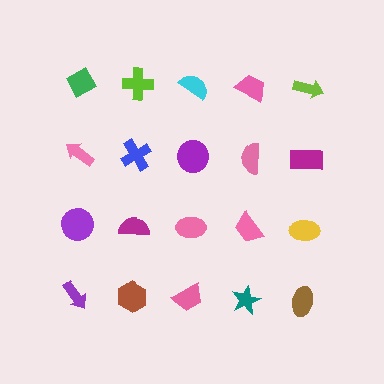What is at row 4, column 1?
A purple arrow.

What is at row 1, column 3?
A cyan semicircle.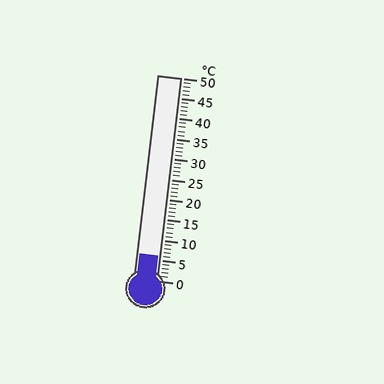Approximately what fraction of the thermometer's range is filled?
The thermometer is filled to approximately 10% of its range.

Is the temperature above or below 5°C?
The temperature is above 5°C.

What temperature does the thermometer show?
The thermometer shows approximately 6°C.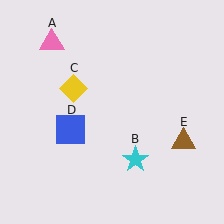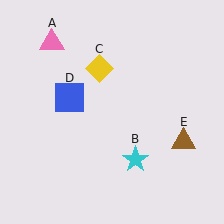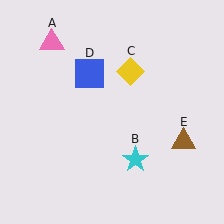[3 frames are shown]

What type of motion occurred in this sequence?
The yellow diamond (object C), blue square (object D) rotated clockwise around the center of the scene.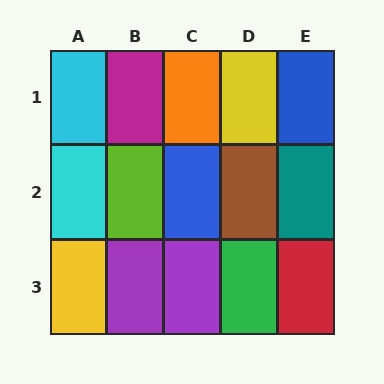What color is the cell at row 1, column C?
Orange.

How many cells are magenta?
1 cell is magenta.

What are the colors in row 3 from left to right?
Yellow, purple, purple, green, red.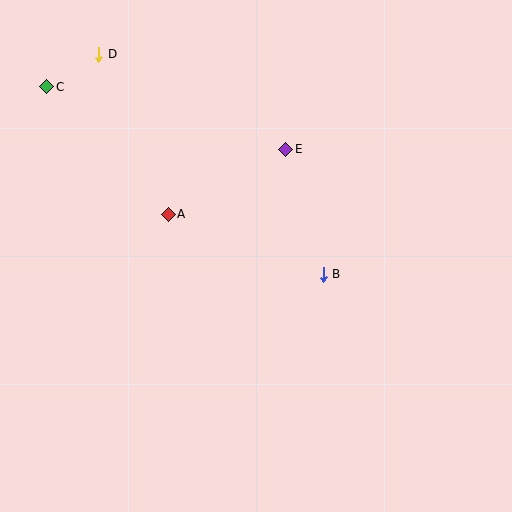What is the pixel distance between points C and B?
The distance between C and B is 334 pixels.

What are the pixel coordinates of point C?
Point C is at (47, 87).